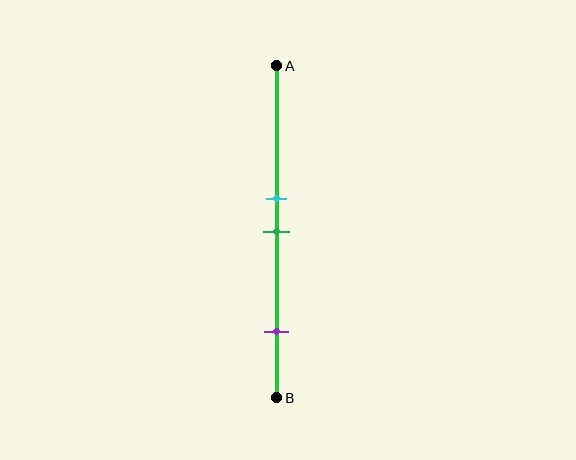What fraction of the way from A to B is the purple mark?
The purple mark is approximately 80% (0.8) of the way from A to B.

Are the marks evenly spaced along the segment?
No, the marks are not evenly spaced.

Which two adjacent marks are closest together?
The cyan and green marks are the closest adjacent pair.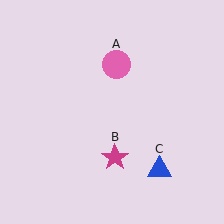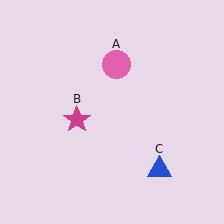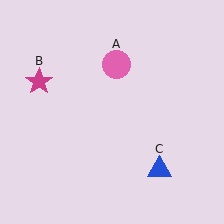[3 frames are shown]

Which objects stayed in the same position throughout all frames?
Pink circle (object A) and blue triangle (object C) remained stationary.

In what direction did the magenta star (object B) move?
The magenta star (object B) moved up and to the left.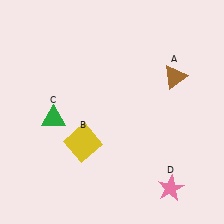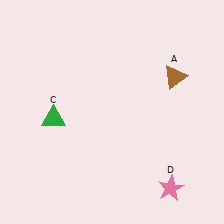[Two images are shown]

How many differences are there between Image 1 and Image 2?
There is 1 difference between the two images.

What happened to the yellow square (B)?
The yellow square (B) was removed in Image 2. It was in the bottom-left area of Image 1.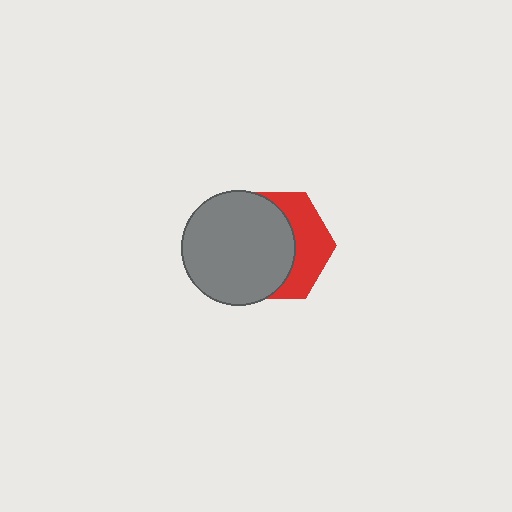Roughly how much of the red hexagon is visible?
A small part of it is visible (roughly 38%).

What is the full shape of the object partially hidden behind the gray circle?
The partially hidden object is a red hexagon.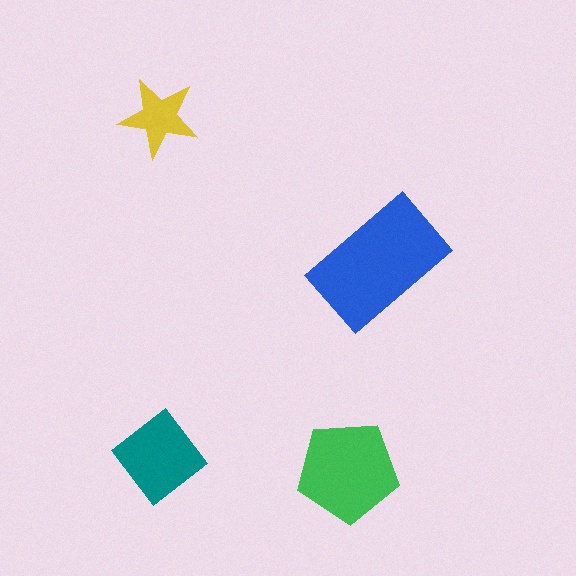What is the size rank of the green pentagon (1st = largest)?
2nd.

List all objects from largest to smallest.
The blue rectangle, the green pentagon, the teal diamond, the yellow star.